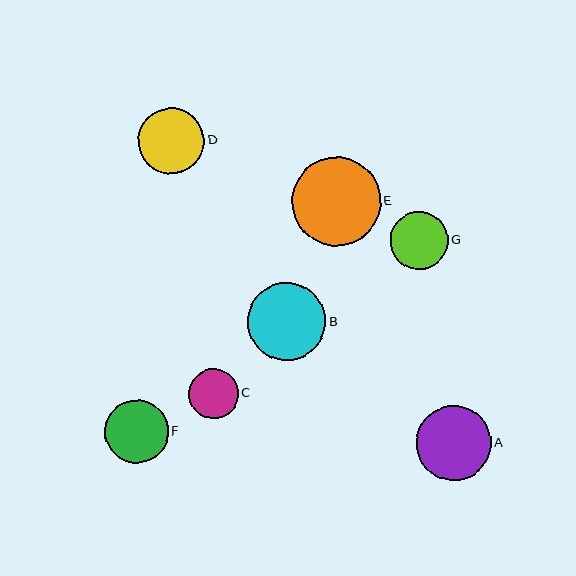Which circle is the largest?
Circle E is the largest with a size of approximately 88 pixels.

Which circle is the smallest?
Circle C is the smallest with a size of approximately 50 pixels.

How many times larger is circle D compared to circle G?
Circle D is approximately 1.1 times the size of circle G.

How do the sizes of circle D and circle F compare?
Circle D and circle F are approximately the same size.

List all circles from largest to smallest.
From largest to smallest: E, B, A, D, F, G, C.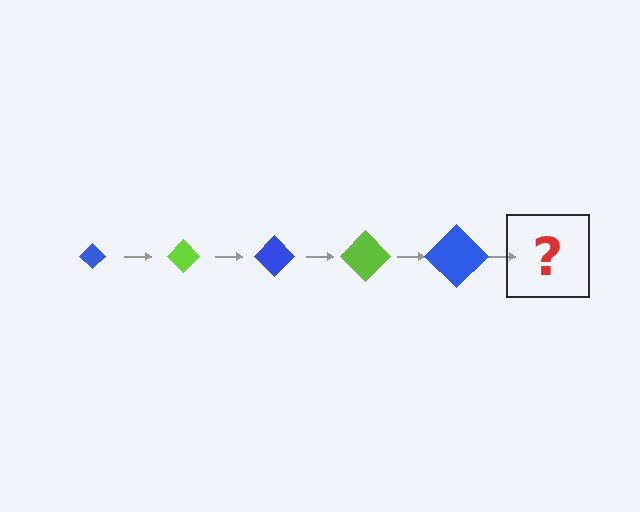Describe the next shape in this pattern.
It should be a lime diamond, larger than the previous one.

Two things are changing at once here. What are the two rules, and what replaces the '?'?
The two rules are that the diamond grows larger each step and the color cycles through blue and lime. The '?' should be a lime diamond, larger than the previous one.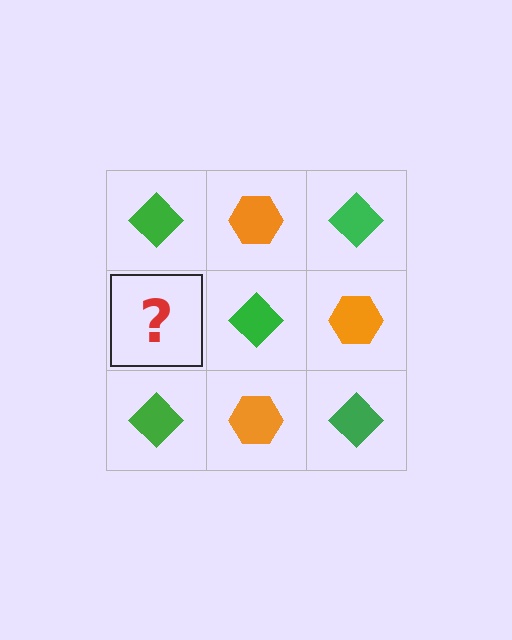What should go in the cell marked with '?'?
The missing cell should contain an orange hexagon.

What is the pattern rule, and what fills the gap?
The rule is that it alternates green diamond and orange hexagon in a checkerboard pattern. The gap should be filled with an orange hexagon.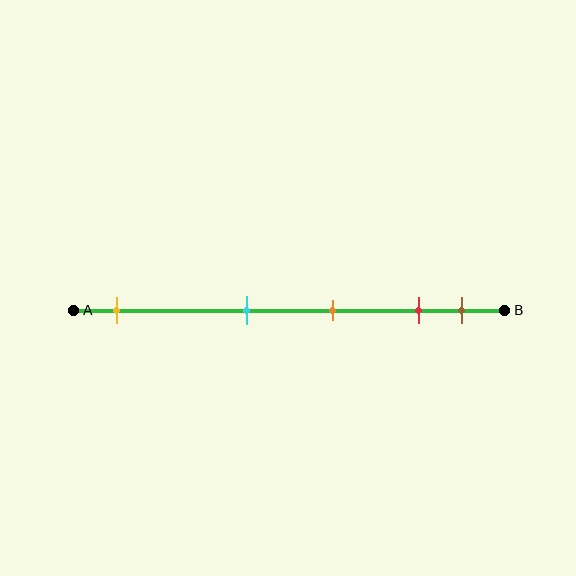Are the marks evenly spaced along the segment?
No, the marks are not evenly spaced.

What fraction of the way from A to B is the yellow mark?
The yellow mark is approximately 10% (0.1) of the way from A to B.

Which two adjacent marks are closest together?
The red and brown marks are the closest adjacent pair.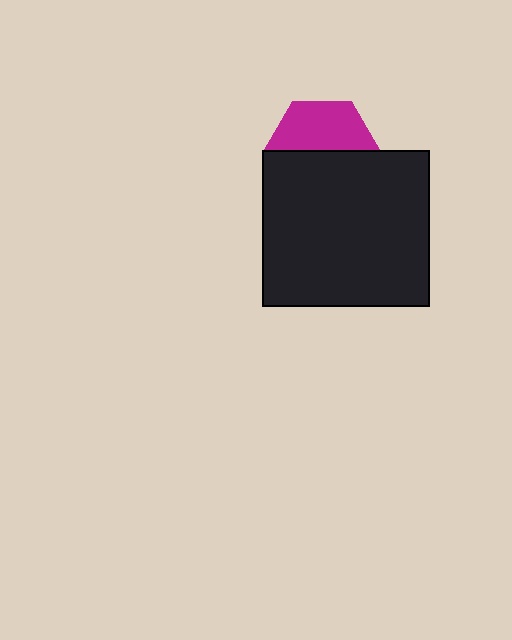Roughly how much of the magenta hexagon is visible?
About half of it is visible (roughly 47%).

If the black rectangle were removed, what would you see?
You would see the complete magenta hexagon.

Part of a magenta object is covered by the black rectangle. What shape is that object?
It is a hexagon.